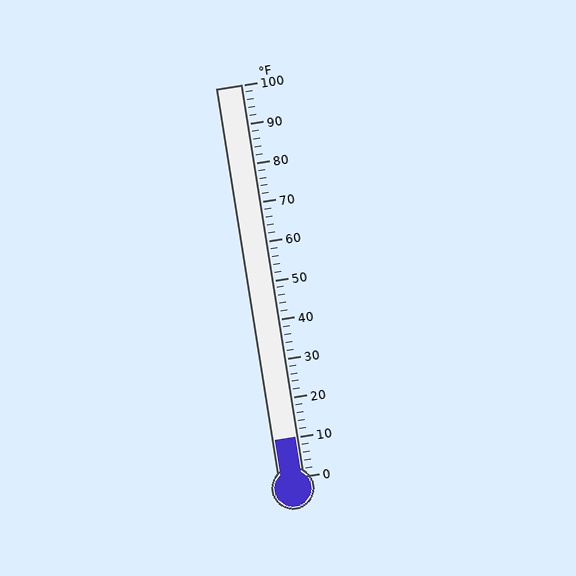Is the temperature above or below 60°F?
The temperature is below 60°F.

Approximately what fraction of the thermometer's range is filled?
The thermometer is filled to approximately 10% of its range.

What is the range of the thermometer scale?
The thermometer scale ranges from 0°F to 100°F.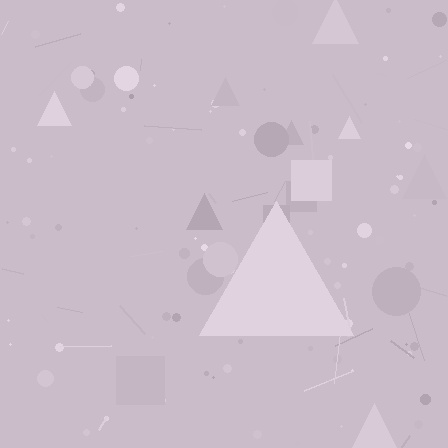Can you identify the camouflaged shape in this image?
The camouflaged shape is a triangle.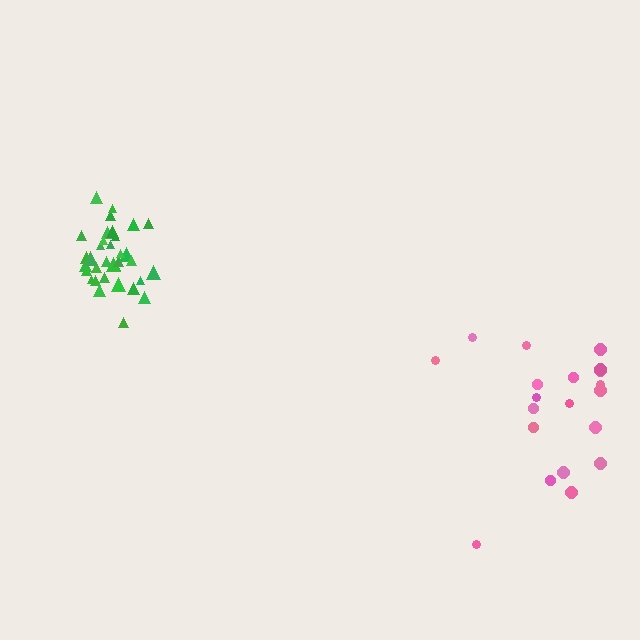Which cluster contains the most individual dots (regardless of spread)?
Green (34).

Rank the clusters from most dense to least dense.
green, pink.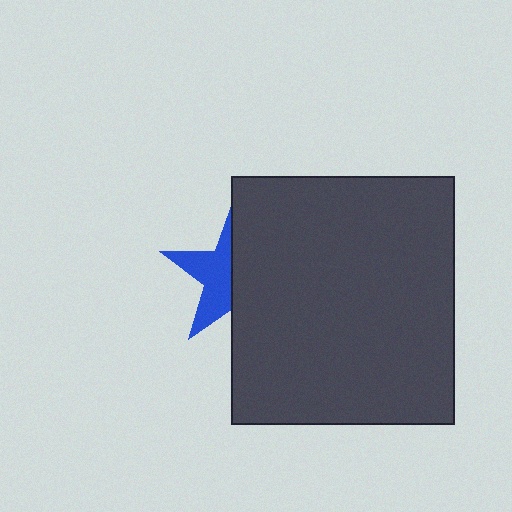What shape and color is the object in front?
The object in front is a dark gray rectangle.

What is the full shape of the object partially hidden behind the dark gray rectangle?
The partially hidden object is a blue star.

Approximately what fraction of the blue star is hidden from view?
Roughly 54% of the blue star is hidden behind the dark gray rectangle.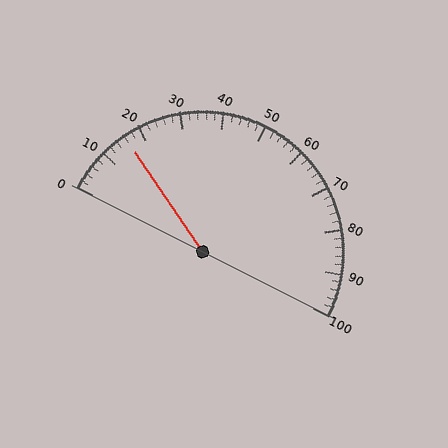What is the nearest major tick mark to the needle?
The nearest major tick mark is 20.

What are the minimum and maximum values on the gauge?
The gauge ranges from 0 to 100.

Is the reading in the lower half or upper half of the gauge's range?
The reading is in the lower half of the range (0 to 100).